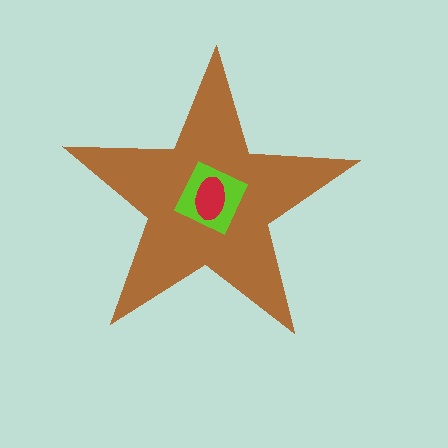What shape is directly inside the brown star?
The lime diamond.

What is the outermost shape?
The brown star.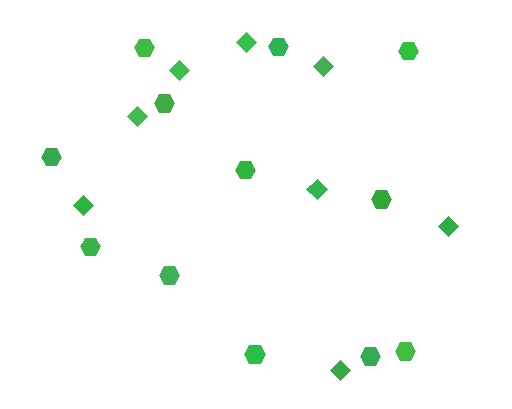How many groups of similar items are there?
There are 2 groups: one group of hexagons (12) and one group of diamonds (8).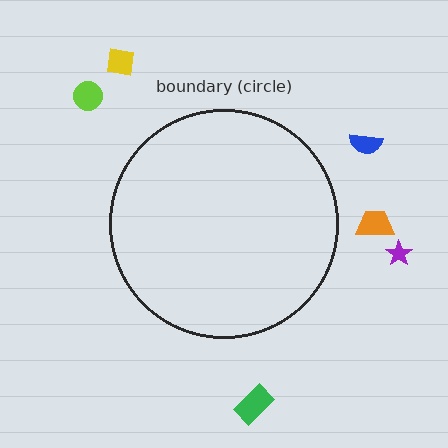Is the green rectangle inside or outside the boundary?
Outside.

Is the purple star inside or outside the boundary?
Outside.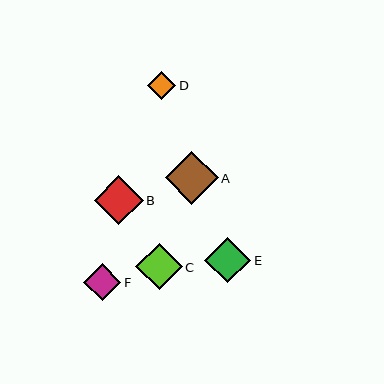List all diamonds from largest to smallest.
From largest to smallest: A, B, C, E, F, D.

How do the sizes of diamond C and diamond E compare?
Diamond C and diamond E are approximately the same size.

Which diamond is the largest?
Diamond A is the largest with a size of approximately 53 pixels.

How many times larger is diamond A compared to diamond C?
Diamond A is approximately 1.1 times the size of diamond C.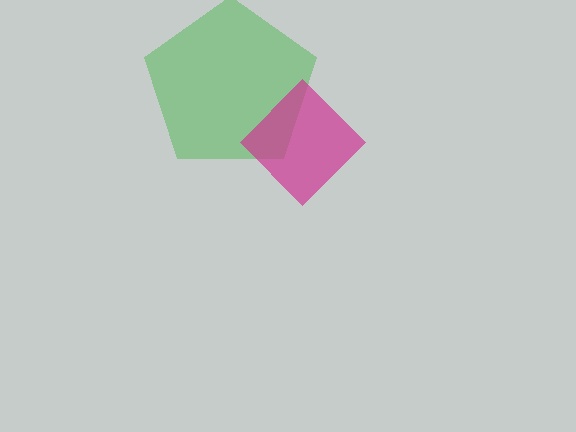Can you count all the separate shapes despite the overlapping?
Yes, there are 2 separate shapes.